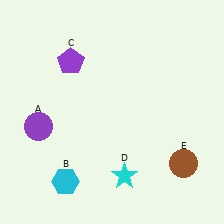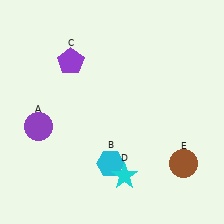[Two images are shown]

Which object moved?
The cyan hexagon (B) moved right.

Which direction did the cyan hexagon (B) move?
The cyan hexagon (B) moved right.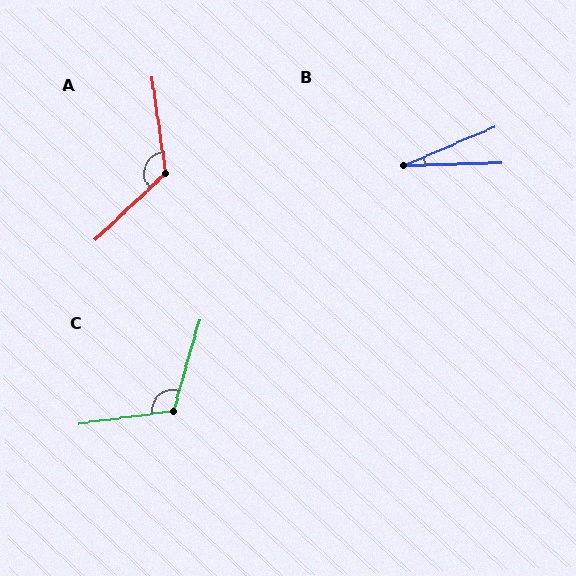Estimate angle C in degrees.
Approximately 113 degrees.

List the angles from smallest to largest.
B (22°), C (113°), A (126°).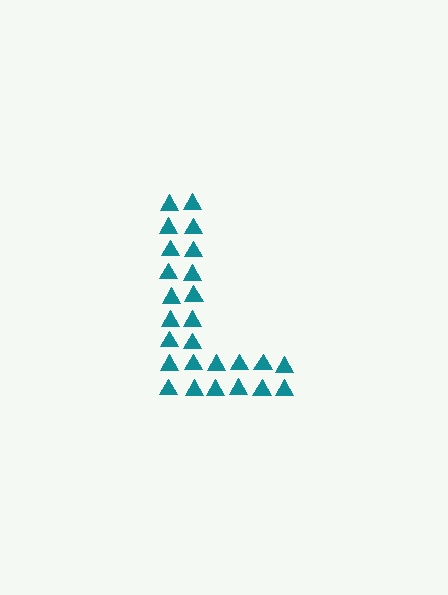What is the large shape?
The large shape is the letter L.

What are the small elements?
The small elements are triangles.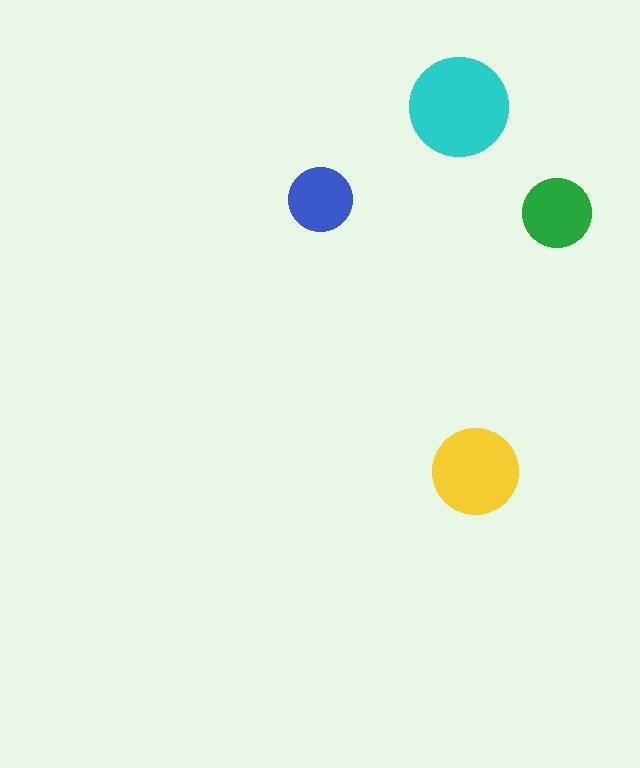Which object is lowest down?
The yellow circle is bottommost.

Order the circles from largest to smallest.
the cyan one, the yellow one, the green one, the blue one.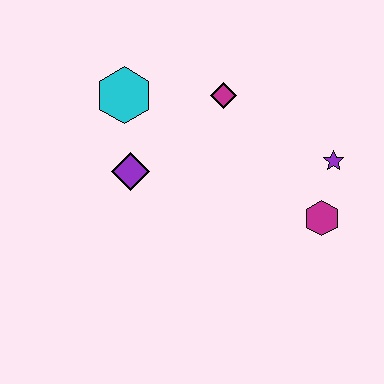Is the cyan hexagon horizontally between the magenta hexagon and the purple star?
No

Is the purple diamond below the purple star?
Yes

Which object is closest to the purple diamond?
The cyan hexagon is closest to the purple diamond.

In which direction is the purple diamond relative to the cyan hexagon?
The purple diamond is below the cyan hexagon.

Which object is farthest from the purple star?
The cyan hexagon is farthest from the purple star.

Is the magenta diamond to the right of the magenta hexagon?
No